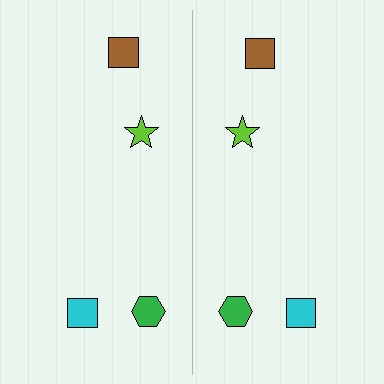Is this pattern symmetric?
Yes, this pattern has bilateral (reflection) symmetry.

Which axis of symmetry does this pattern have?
The pattern has a vertical axis of symmetry running through the center of the image.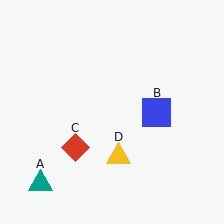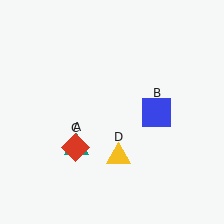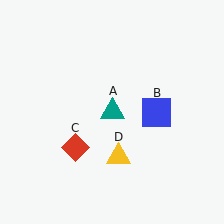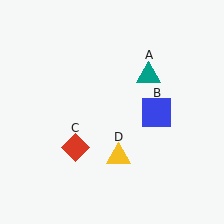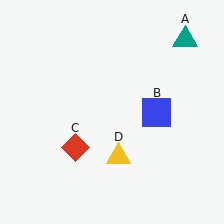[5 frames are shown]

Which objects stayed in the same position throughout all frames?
Blue square (object B) and red diamond (object C) and yellow triangle (object D) remained stationary.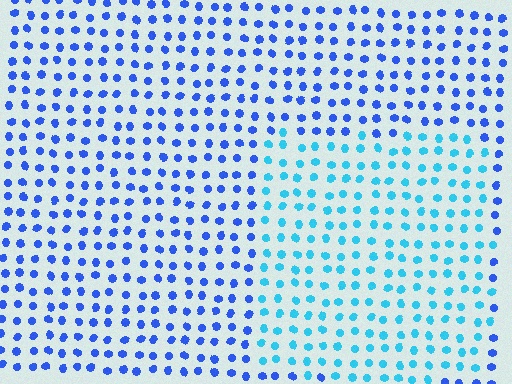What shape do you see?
I see a rectangle.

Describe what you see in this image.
The image is filled with small blue elements in a uniform arrangement. A rectangle-shaped region is visible where the elements are tinted to a slightly different hue, forming a subtle color boundary.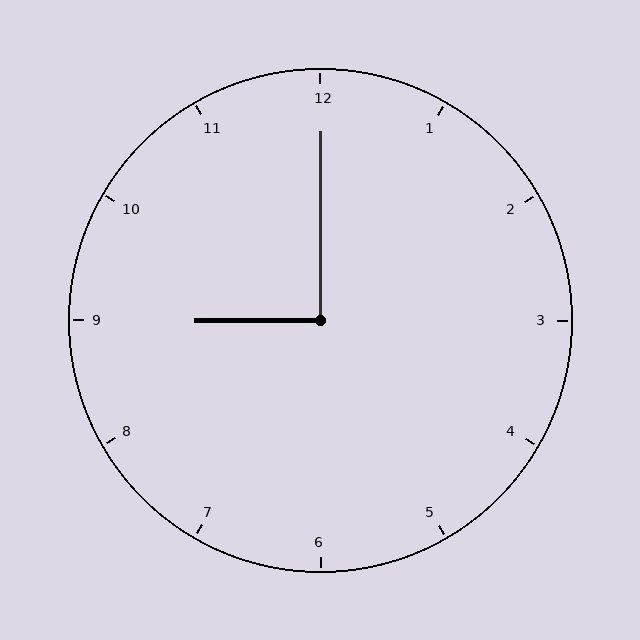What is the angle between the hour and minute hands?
Approximately 90 degrees.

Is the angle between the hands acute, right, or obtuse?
It is right.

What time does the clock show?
9:00.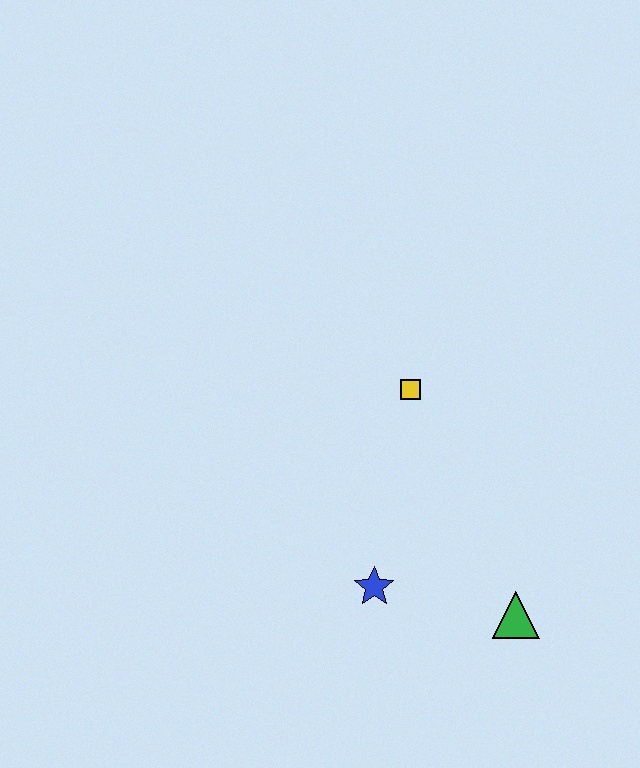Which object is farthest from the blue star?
The yellow square is farthest from the blue star.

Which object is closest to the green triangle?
The blue star is closest to the green triangle.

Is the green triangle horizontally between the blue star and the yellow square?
No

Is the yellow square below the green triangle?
No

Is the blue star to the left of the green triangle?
Yes